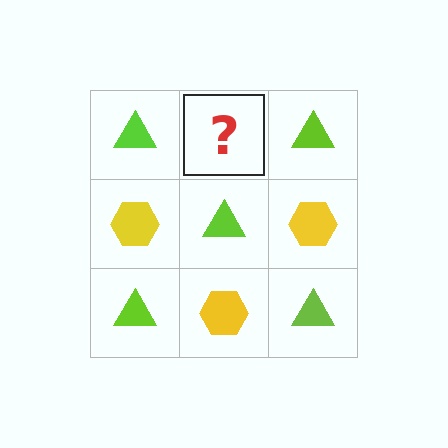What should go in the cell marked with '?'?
The missing cell should contain a yellow hexagon.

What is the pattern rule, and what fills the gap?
The rule is that it alternates lime triangle and yellow hexagon in a checkerboard pattern. The gap should be filled with a yellow hexagon.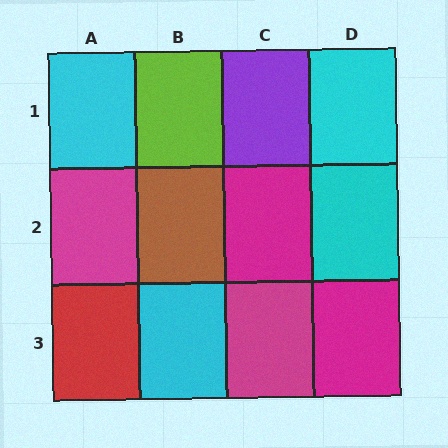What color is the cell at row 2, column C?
Magenta.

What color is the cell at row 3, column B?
Cyan.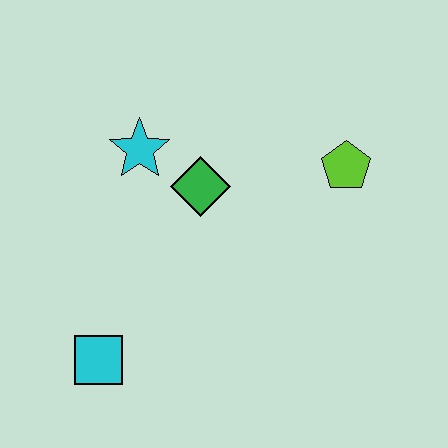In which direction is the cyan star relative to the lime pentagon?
The cyan star is to the left of the lime pentagon.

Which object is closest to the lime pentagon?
The green diamond is closest to the lime pentagon.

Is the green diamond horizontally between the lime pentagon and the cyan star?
Yes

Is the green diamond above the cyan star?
No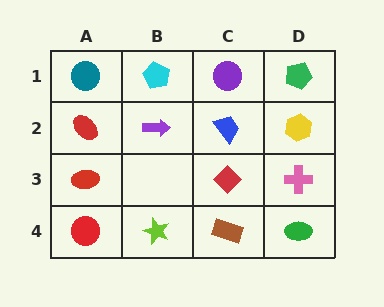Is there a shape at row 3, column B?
No, that cell is empty.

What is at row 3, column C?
A red diamond.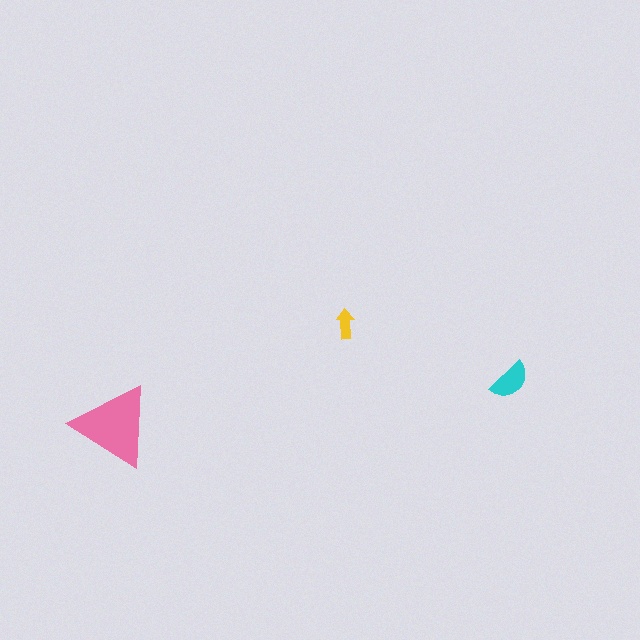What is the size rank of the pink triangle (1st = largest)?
1st.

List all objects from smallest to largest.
The yellow arrow, the cyan semicircle, the pink triangle.